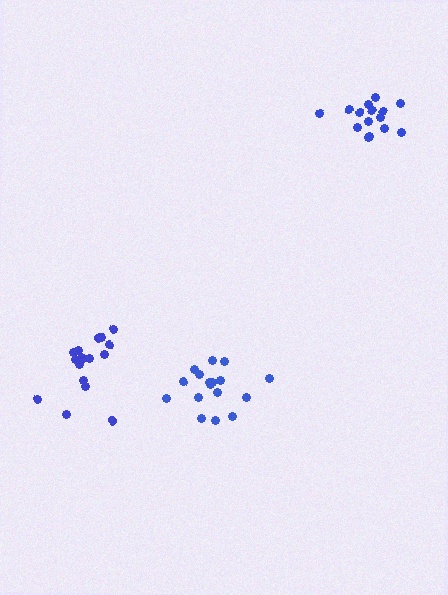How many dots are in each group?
Group 1: 17 dots, Group 2: 15 dots, Group 3: 17 dots (49 total).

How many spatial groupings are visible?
There are 3 spatial groupings.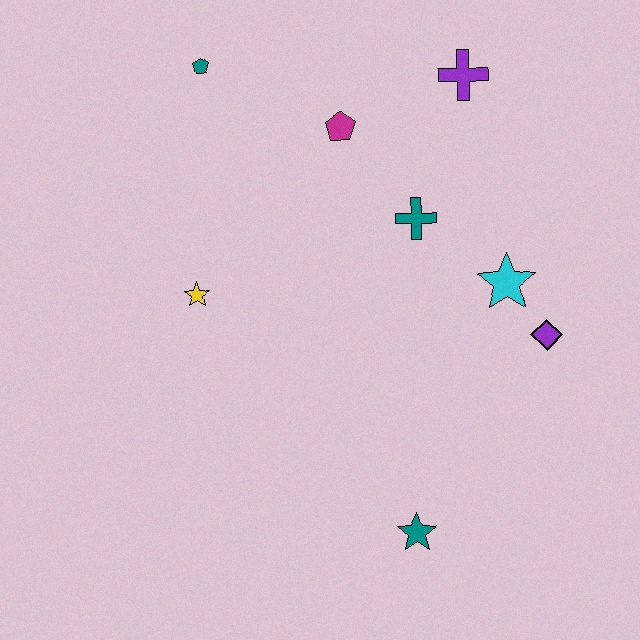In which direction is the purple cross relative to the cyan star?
The purple cross is above the cyan star.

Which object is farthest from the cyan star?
The teal pentagon is farthest from the cyan star.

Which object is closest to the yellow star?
The magenta pentagon is closest to the yellow star.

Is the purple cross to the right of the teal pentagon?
Yes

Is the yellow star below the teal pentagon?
Yes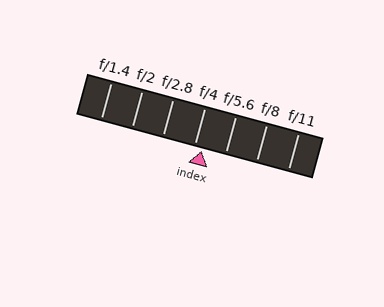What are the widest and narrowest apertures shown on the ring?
The widest aperture shown is f/1.4 and the narrowest is f/11.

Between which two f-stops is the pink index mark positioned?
The index mark is between f/4 and f/5.6.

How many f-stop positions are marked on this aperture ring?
There are 7 f-stop positions marked.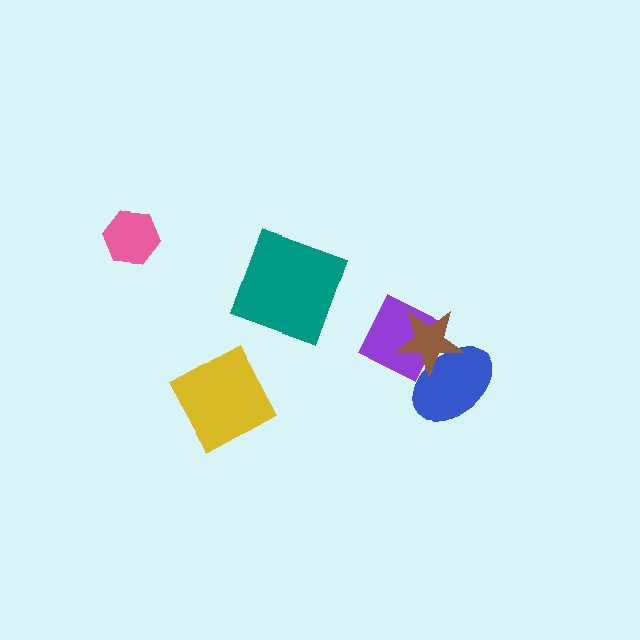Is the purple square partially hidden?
Yes, it is partially covered by another shape.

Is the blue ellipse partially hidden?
Yes, it is partially covered by another shape.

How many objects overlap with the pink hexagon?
0 objects overlap with the pink hexagon.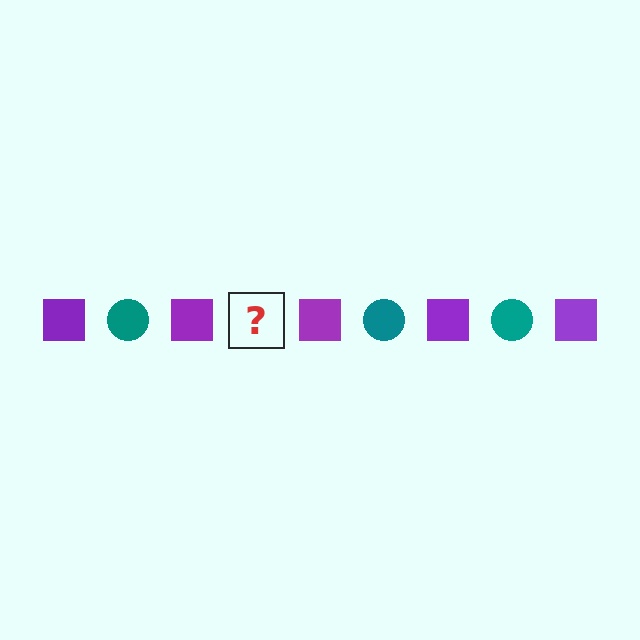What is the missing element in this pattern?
The missing element is a teal circle.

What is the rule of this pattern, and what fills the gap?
The rule is that the pattern alternates between purple square and teal circle. The gap should be filled with a teal circle.